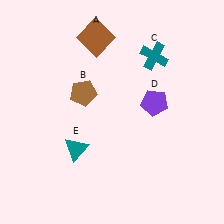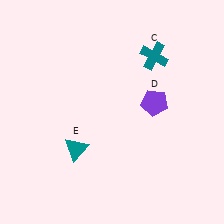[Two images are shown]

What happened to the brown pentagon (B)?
The brown pentagon (B) was removed in Image 2. It was in the top-left area of Image 1.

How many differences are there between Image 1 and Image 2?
There are 2 differences between the two images.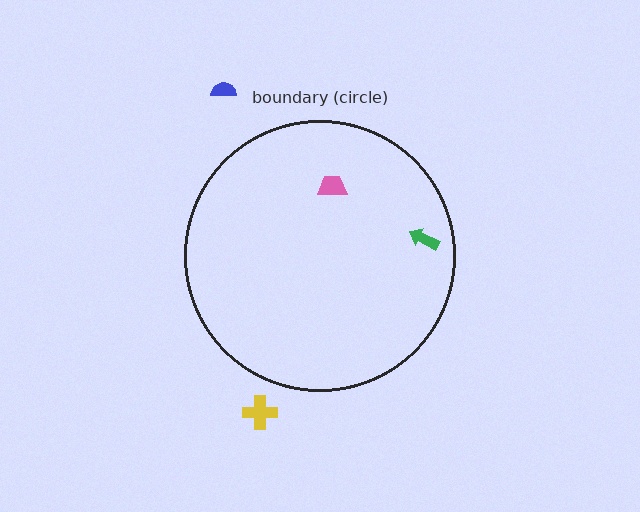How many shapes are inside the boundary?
2 inside, 2 outside.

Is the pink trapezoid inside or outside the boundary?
Inside.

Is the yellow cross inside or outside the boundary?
Outside.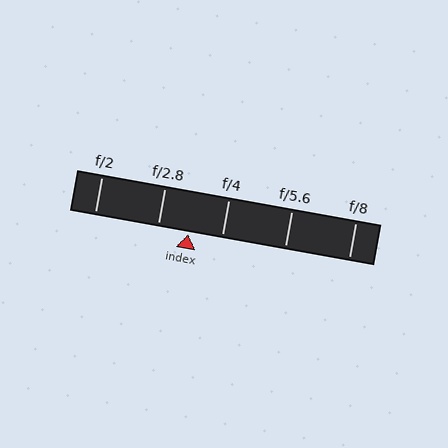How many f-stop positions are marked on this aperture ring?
There are 5 f-stop positions marked.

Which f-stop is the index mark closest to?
The index mark is closest to f/2.8.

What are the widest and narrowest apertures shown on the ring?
The widest aperture shown is f/2 and the narrowest is f/8.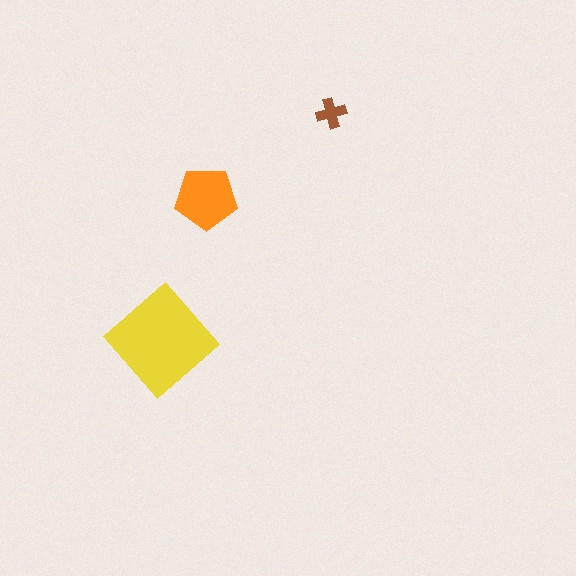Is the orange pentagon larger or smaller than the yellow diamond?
Smaller.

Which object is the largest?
The yellow diamond.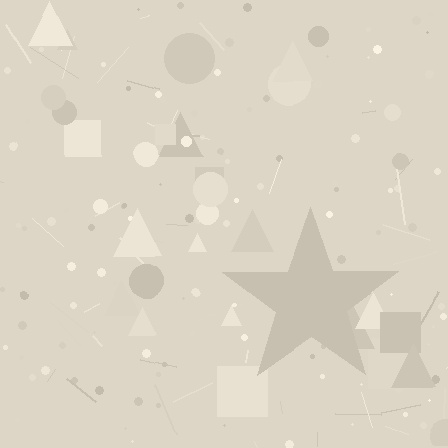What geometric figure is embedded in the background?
A star is embedded in the background.